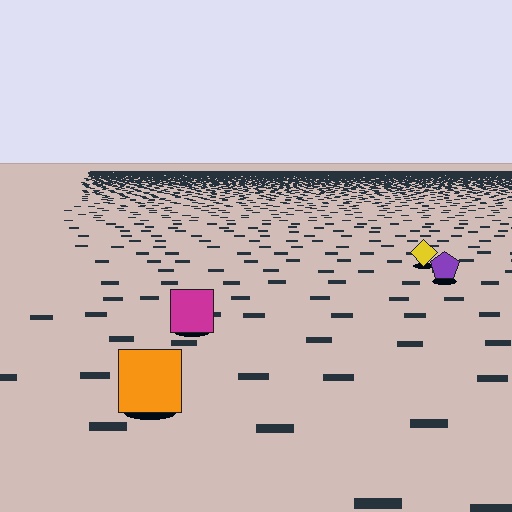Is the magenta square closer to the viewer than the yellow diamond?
Yes. The magenta square is closer — you can tell from the texture gradient: the ground texture is coarser near it.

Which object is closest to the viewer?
The orange square is closest. The texture marks near it are larger and more spread out.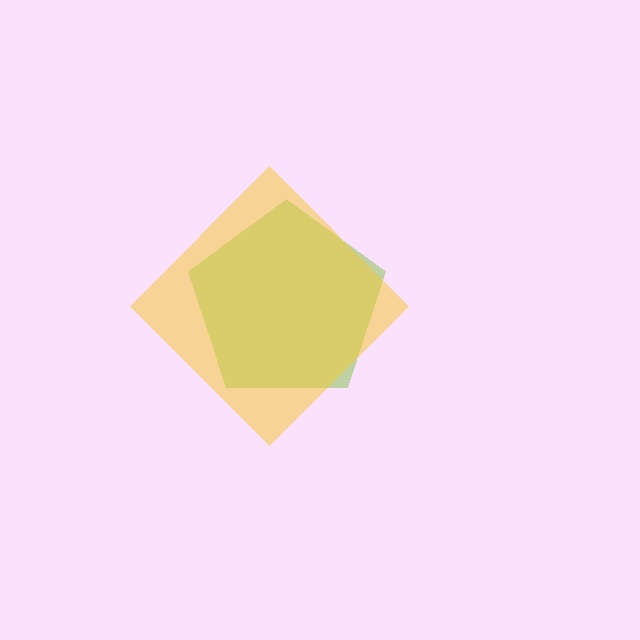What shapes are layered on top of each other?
The layered shapes are: a lime pentagon, a yellow diamond.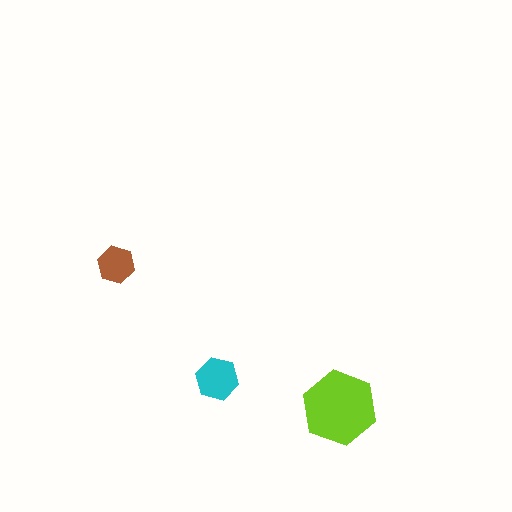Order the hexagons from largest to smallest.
the lime one, the cyan one, the brown one.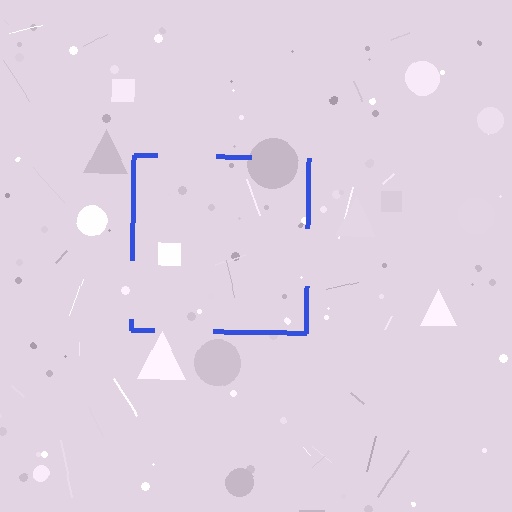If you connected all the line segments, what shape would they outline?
They would outline a square.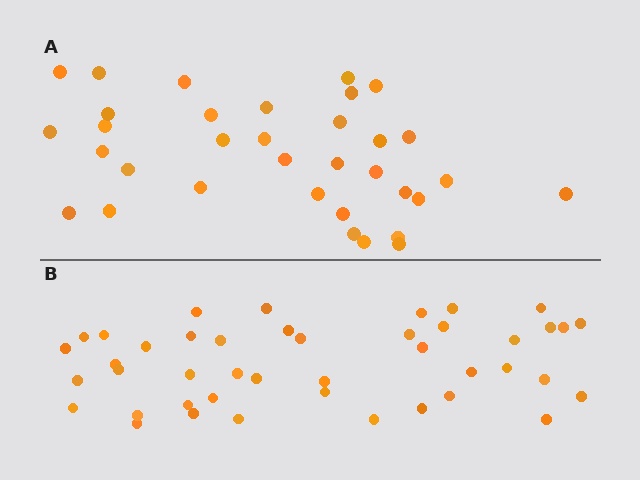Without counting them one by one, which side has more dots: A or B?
Region B (the bottom region) has more dots.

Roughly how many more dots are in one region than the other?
Region B has roughly 8 or so more dots than region A.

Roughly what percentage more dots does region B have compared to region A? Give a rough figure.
About 25% more.